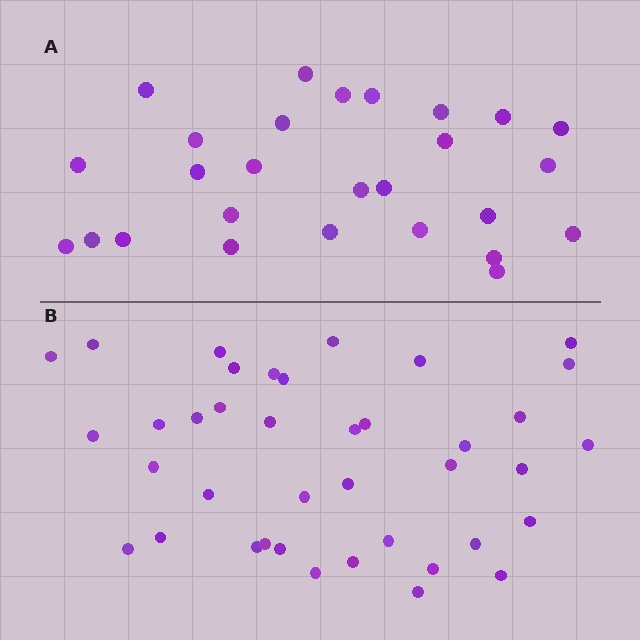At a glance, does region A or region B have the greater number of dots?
Region B (the bottom region) has more dots.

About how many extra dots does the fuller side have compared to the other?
Region B has roughly 12 or so more dots than region A.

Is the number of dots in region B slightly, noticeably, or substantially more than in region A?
Region B has noticeably more, but not dramatically so. The ratio is roughly 1.4 to 1.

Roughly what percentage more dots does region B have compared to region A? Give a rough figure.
About 45% more.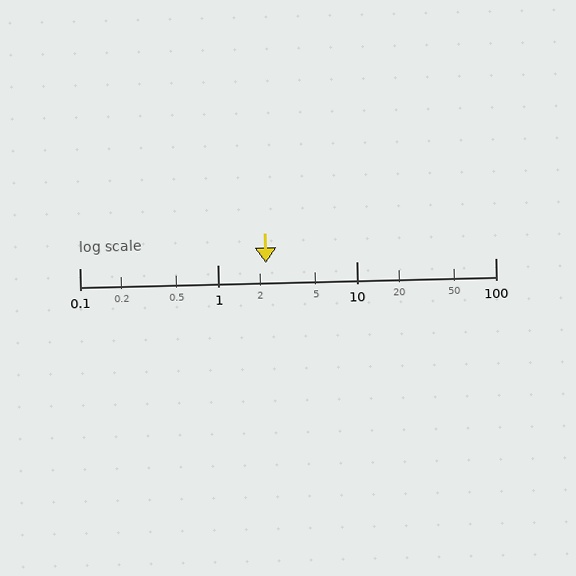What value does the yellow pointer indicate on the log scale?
The pointer indicates approximately 2.2.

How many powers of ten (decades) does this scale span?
The scale spans 3 decades, from 0.1 to 100.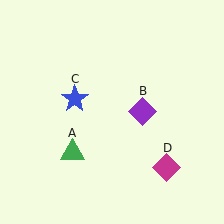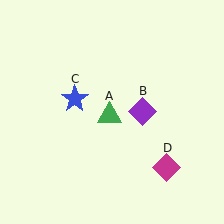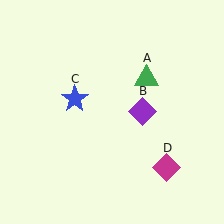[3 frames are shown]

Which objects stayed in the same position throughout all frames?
Purple diamond (object B) and blue star (object C) and magenta diamond (object D) remained stationary.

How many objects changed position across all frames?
1 object changed position: green triangle (object A).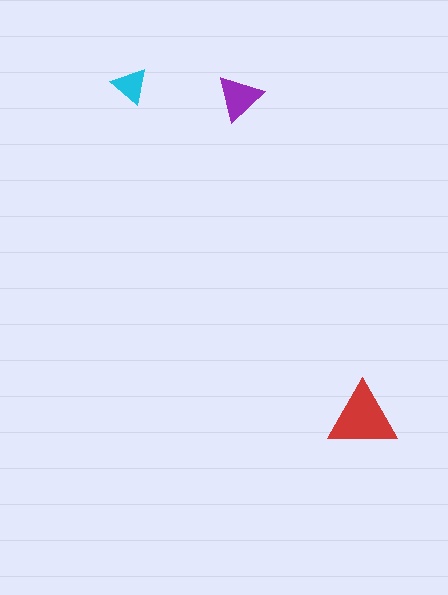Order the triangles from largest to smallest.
the red one, the purple one, the cyan one.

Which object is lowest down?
The red triangle is bottommost.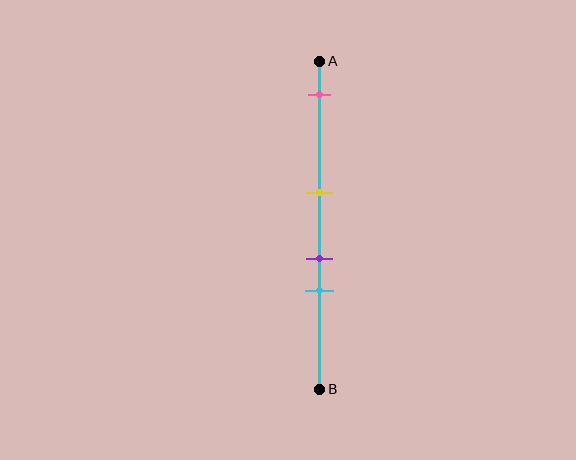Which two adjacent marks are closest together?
The purple and cyan marks are the closest adjacent pair.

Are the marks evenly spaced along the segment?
No, the marks are not evenly spaced.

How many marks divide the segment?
There are 4 marks dividing the segment.